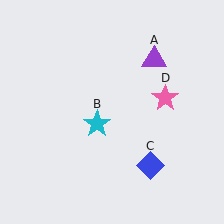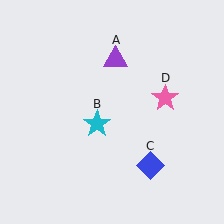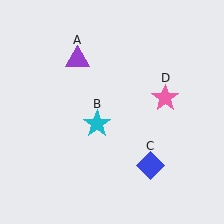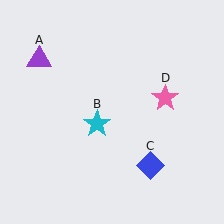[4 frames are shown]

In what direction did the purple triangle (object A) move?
The purple triangle (object A) moved left.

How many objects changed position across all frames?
1 object changed position: purple triangle (object A).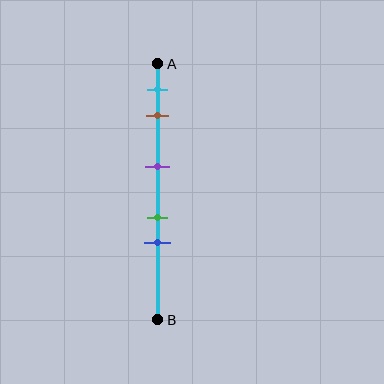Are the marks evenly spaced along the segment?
No, the marks are not evenly spaced.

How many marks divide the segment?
There are 5 marks dividing the segment.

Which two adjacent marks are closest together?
The green and blue marks are the closest adjacent pair.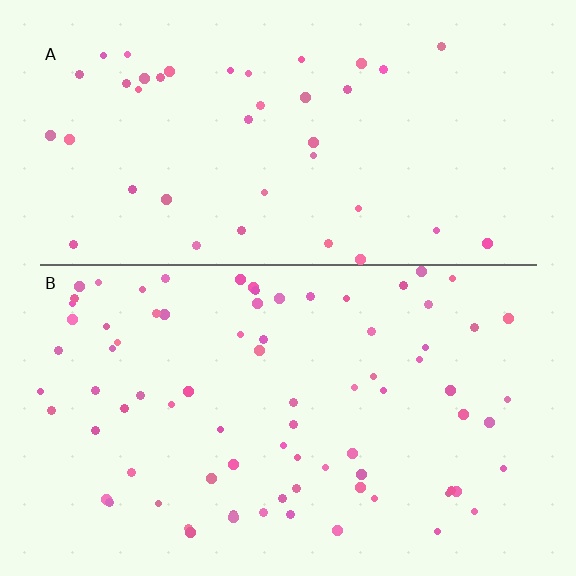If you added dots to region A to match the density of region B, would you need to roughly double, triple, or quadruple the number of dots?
Approximately double.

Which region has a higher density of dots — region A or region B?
B (the bottom).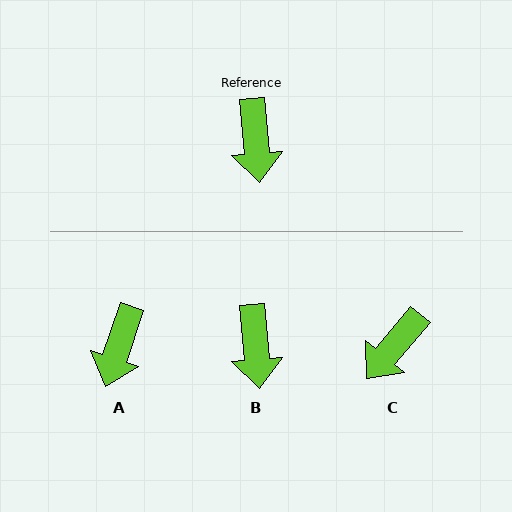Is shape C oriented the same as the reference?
No, it is off by about 45 degrees.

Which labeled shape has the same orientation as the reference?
B.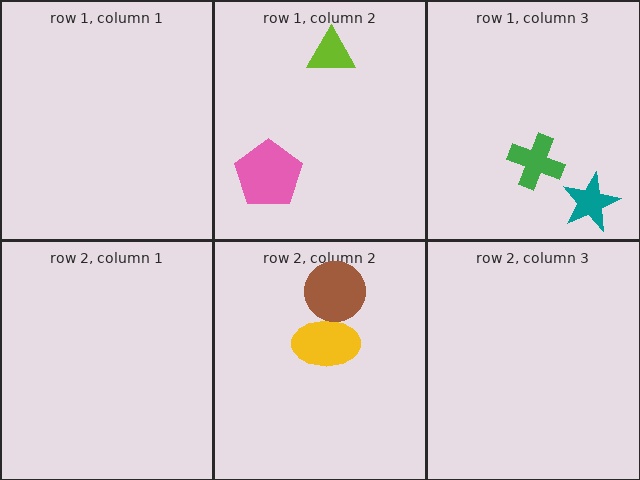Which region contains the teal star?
The row 1, column 3 region.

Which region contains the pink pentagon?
The row 1, column 2 region.